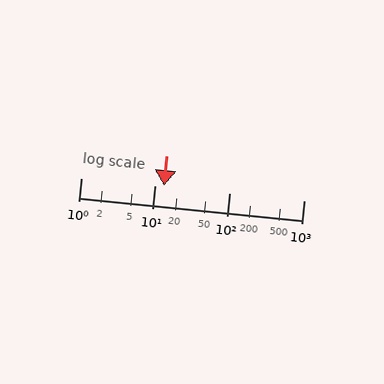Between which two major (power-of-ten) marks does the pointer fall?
The pointer is between 10 and 100.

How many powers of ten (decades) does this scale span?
The scale spans 3 decades, from 1 to 1000.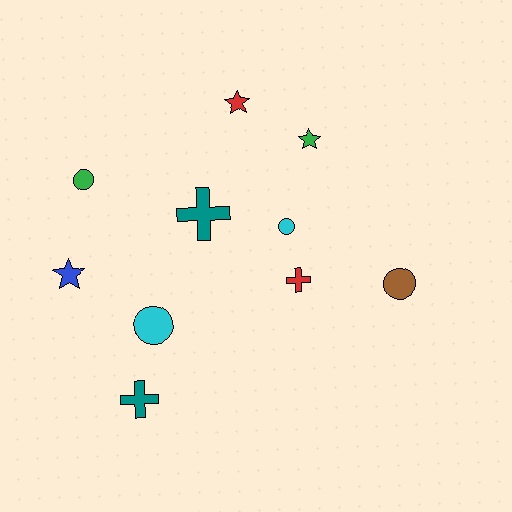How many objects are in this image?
There are 10 objects.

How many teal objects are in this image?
There are 2 teal objects.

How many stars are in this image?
There are 3 stars.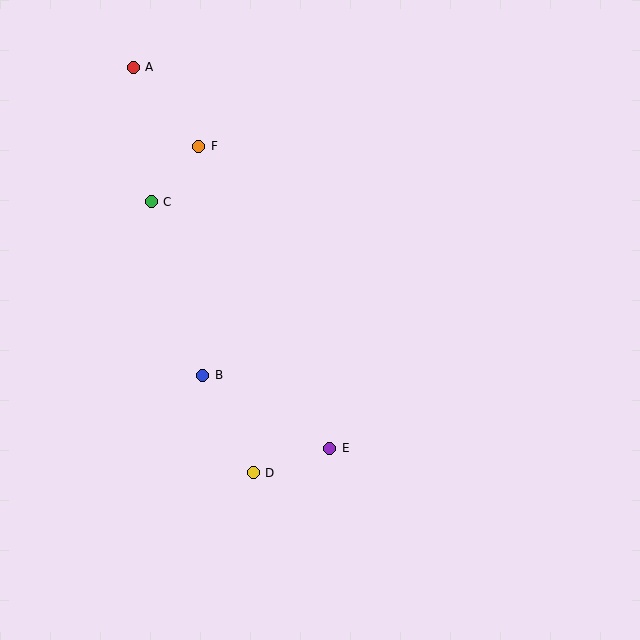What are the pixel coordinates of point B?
Point B is at (203, 375).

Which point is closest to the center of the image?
Point E at (330, 448) is closest to the center.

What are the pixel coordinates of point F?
Point F is at (199, 146).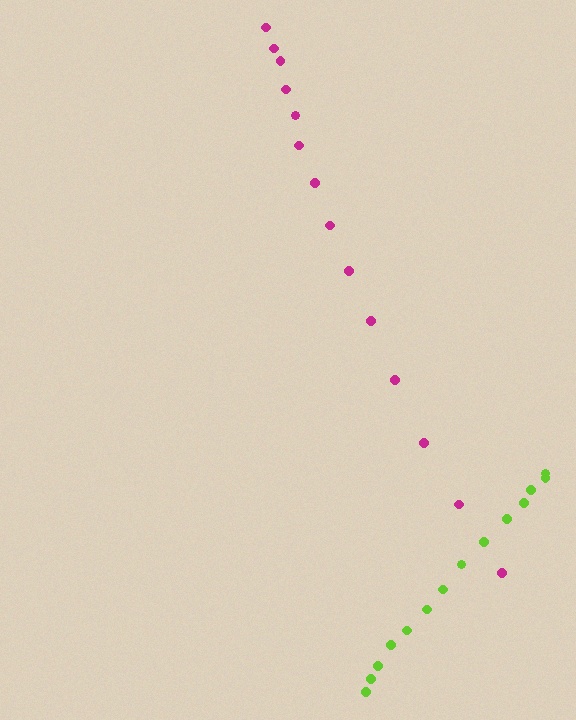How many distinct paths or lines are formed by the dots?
There are 2 distinct paths.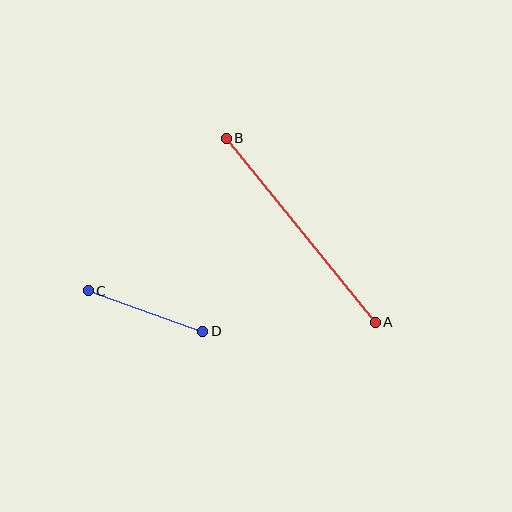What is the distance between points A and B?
The distance is approximately 237 pixels.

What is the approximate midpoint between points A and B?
The midpoint is at approximately (301, 230) pixels.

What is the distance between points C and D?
The distance is approximately 121 pixels.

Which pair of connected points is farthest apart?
Points A and B are farthest apart.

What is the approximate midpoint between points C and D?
The midpoint is at approximately (145, 311) pixels.